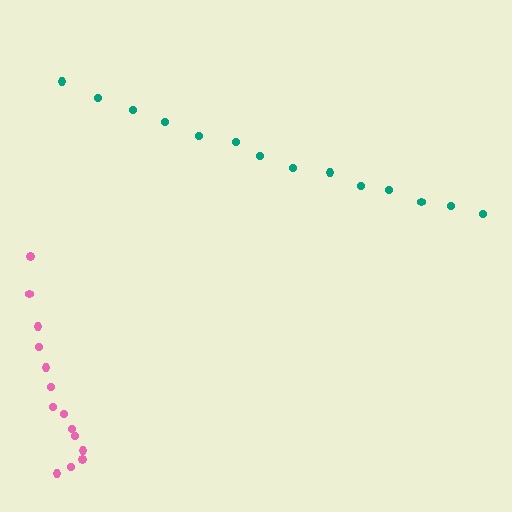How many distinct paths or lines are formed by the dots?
There are 2 distinct paths.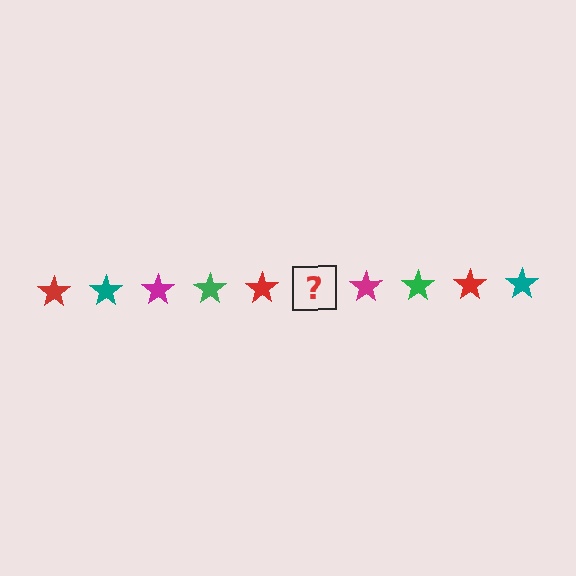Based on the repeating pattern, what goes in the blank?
The blank should be a teal star.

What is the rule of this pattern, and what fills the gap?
The rule is that the pattern cycles through red, teal, magenta, green stars. The gap should be filled with a teal star.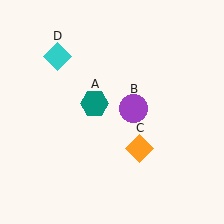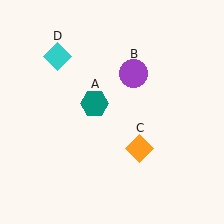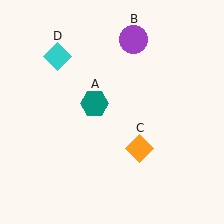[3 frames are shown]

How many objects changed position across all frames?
1 object changed position: purple circle (object B).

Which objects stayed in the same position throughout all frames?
Teal hexagon (object A) and orange diamond (object C) and cyan diamond (object D) remained stationary.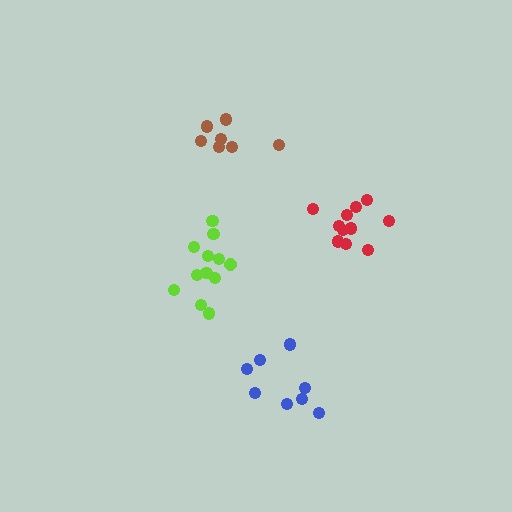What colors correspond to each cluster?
The clusters are colored: brown, red, blue, lime.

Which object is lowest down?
The blue cluster is bottommost.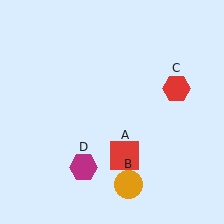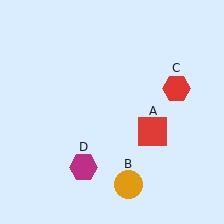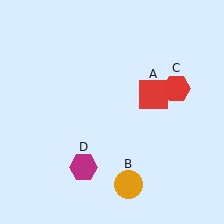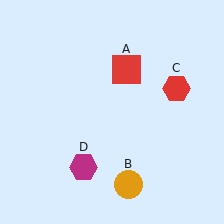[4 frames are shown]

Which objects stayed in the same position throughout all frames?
Orange circle (object B) and red hexagon (object C) and magenta hexagon (object D) remained stationary.